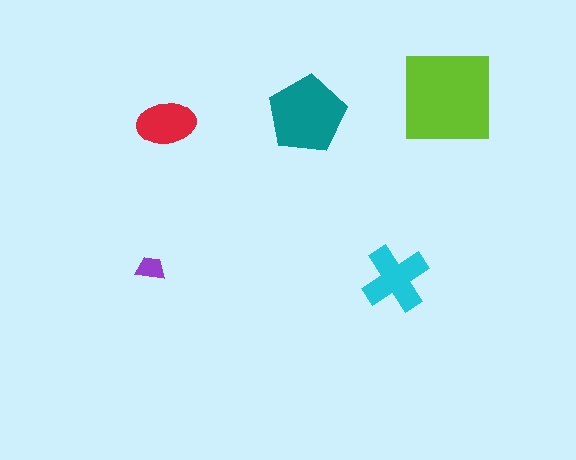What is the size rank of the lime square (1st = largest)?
1st.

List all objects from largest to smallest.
The lime square, the teal pentagon, the cyan cross, the red ellipse, the purple trapezoid.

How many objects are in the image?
There are 5 objects in the image.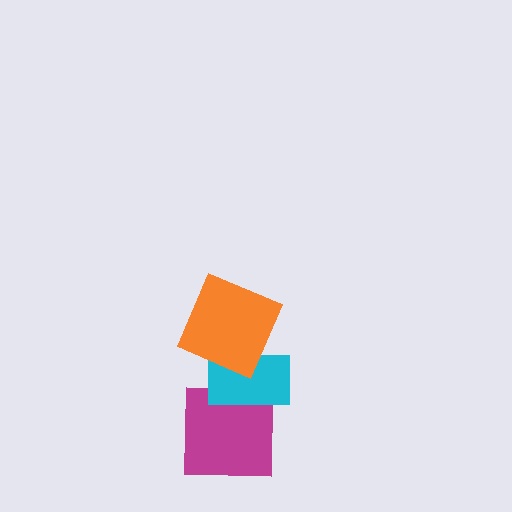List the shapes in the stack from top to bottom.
From top to bottom: the orange square, the cyan rectangle, the magenta square.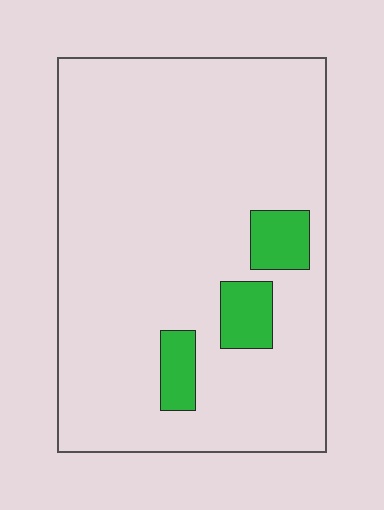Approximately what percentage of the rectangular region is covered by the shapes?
Approximately 10%.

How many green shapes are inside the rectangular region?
3.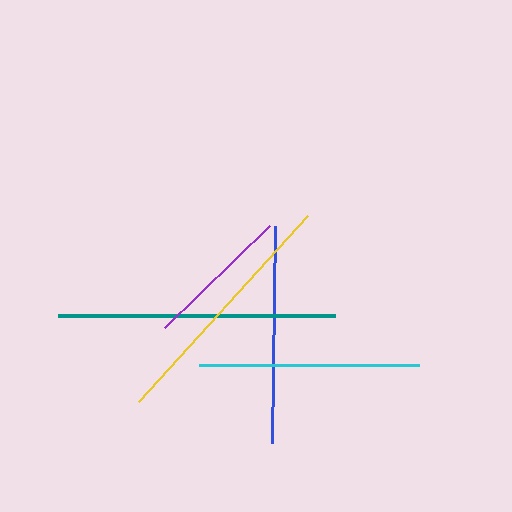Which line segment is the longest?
The teal line is the longest at approximately 277 pixels.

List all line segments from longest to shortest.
From longest to shortest: teal, yellow, cyan, blue, purple.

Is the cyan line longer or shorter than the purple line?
The cyan line is longer than the purple line.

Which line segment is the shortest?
The purple line is the shortest at approximately 146 pixels.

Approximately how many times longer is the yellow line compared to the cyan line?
The yellow line is approximately 1.1 times the length of the cyan line.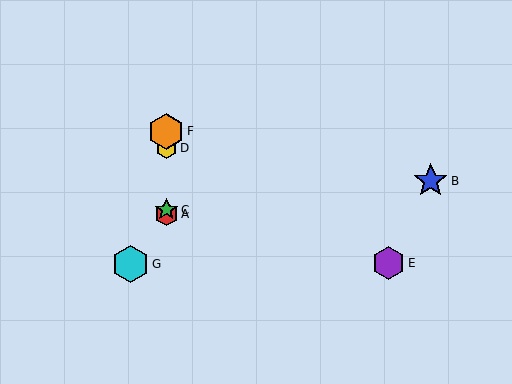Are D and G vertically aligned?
No, D is at x≈166 and G is at x≈130.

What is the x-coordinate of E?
Object E is at x≈389.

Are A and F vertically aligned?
Yes, both are at x≈166.